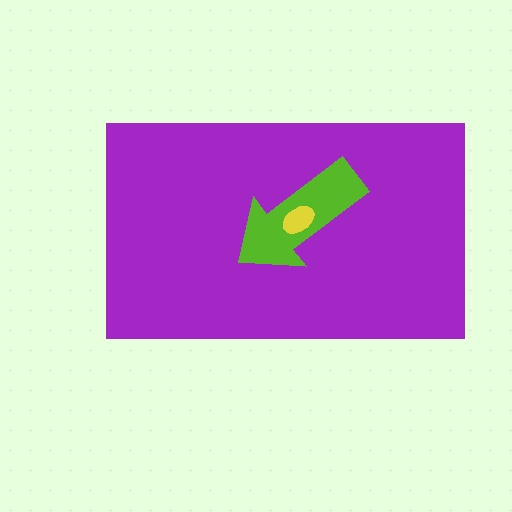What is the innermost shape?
The yellow ellipse.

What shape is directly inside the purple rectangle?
The lime arrow.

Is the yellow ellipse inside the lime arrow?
Yes.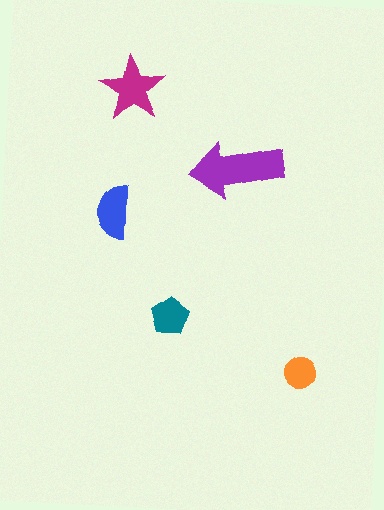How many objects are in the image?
There are 5 objects in the image.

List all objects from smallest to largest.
The orange circle, the teal pentagon, the blue semicircle, the magenta star, the purple arrow.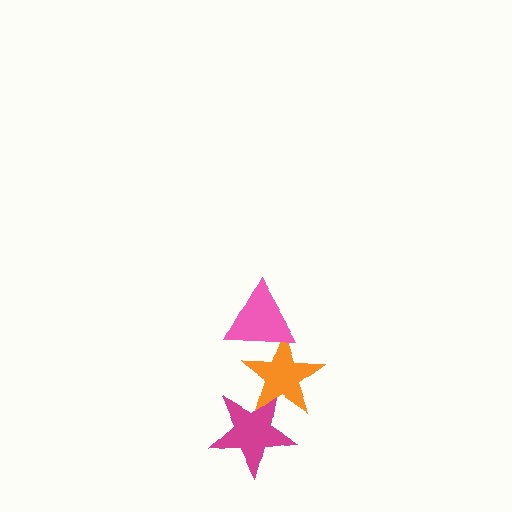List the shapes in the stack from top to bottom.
From top to bottom: the pink triangle, the orange star, the magenta star.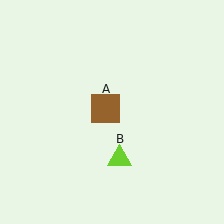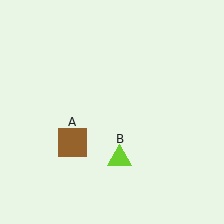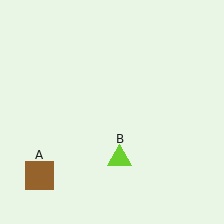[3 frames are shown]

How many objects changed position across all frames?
1 object changed position: brown square (object A).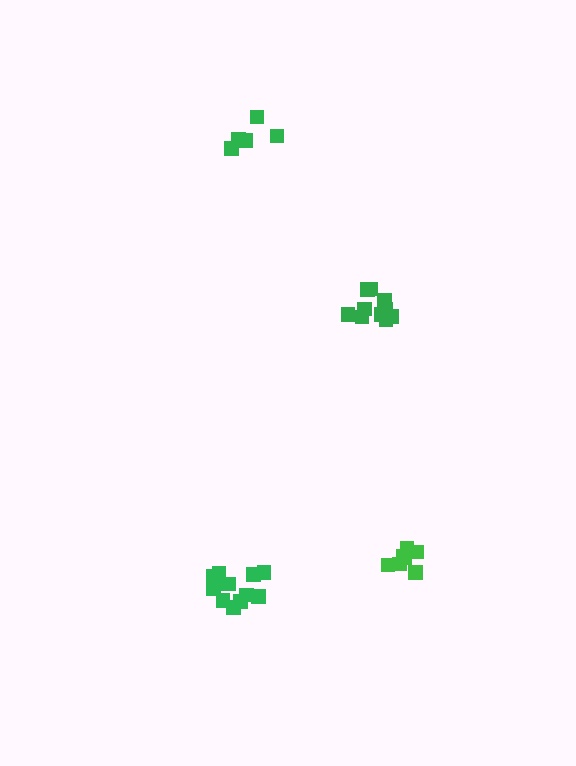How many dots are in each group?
Group 1: 11 dots, Group 2: 7 dots, Group 3: 10 dots, Group 4: 5 dots (33 total).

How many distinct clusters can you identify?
There are 4 distinct clusters.